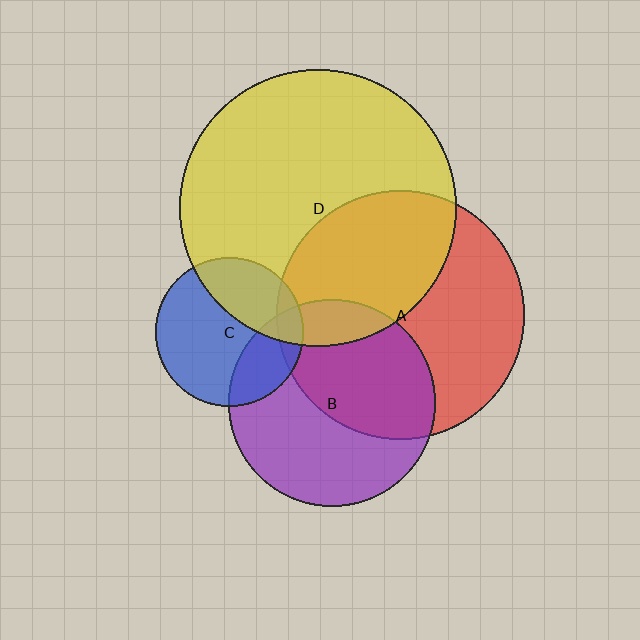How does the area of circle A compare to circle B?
Approximately 1.4 times.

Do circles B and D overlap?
Yes.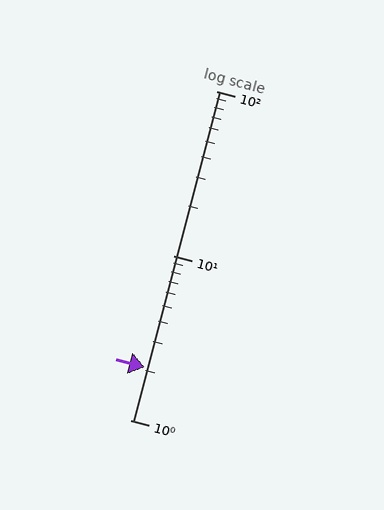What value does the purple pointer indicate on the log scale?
The pointer indicates approximately 2.1.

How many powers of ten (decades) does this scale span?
The scale spans 2 decades, from 1 to 100.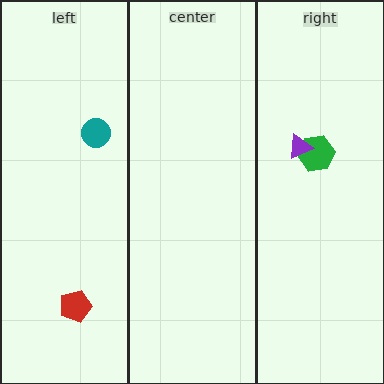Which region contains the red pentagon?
The left region.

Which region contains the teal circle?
The left region.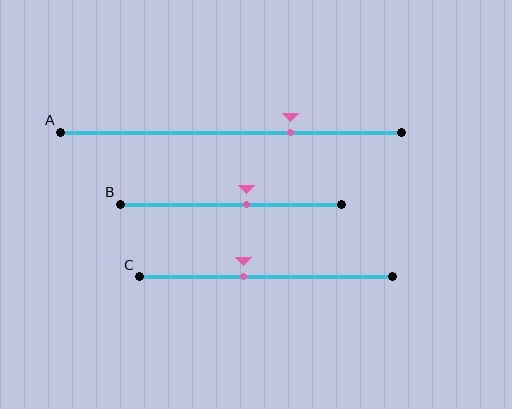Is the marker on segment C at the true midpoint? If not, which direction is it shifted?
No, the marker on segment C is shifted to the left by about 9% of the segment length.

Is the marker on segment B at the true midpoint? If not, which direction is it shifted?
No, the marker on segment B is shifted to the right by about 7% of the segment length.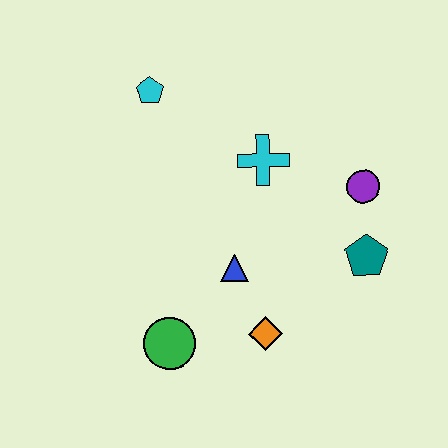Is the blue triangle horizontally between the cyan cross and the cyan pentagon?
Yes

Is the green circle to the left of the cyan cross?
Yes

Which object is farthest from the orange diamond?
The cyan pentagon is farthest from the orange diamond.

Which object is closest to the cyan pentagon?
The cyan cross is closest to the cyan pentagon.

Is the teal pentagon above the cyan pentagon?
No